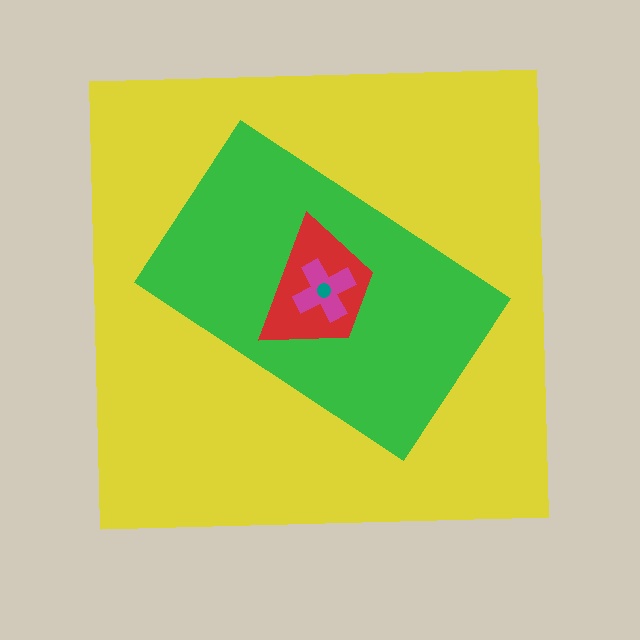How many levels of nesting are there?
5.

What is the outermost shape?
The yellow square.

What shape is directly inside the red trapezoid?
The magenta cross.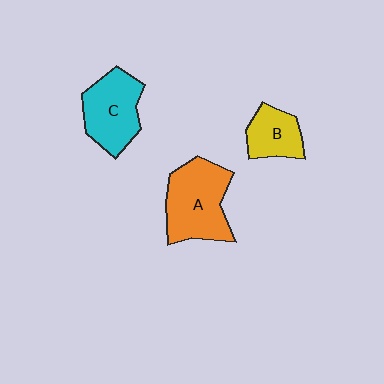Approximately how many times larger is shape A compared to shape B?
Approximately 1.9 times.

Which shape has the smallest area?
Shape B (yellow).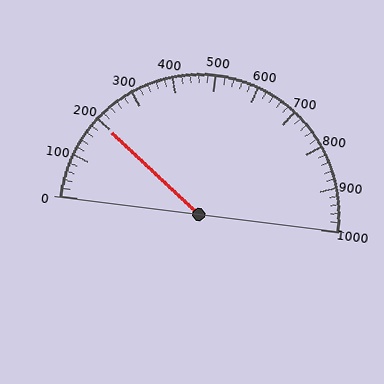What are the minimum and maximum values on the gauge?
The gauge ranges from 0 to 1000.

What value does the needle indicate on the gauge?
The needle indicates approximately 200.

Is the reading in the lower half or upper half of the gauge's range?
The reading is in the lower half of the range (0 to 1000).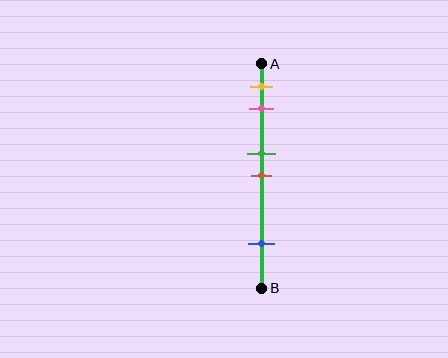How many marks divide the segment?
There are 5 marks dividing the segment.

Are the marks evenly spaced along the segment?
No, the marks are not evenly spaced.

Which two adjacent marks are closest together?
The green and brown marks are the closest adjacent pair.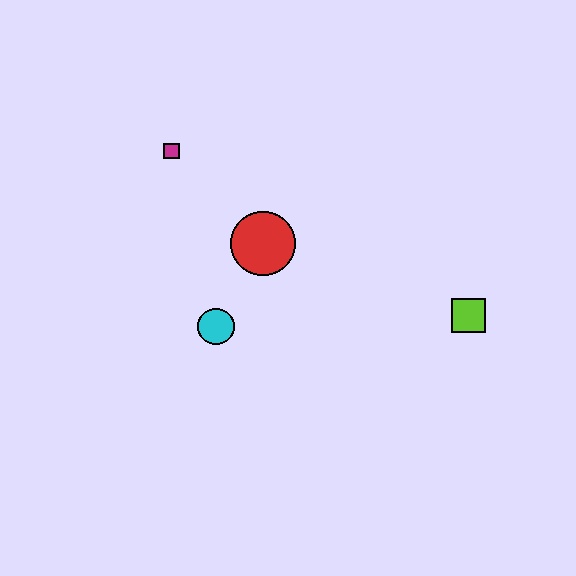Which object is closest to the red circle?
The cyan circle is closest to the red circle.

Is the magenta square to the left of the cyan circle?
Yes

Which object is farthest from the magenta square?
The lime square is farthest from the magenta square.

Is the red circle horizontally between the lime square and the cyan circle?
Yes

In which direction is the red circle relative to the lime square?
The red circle is to the left of the lime square.